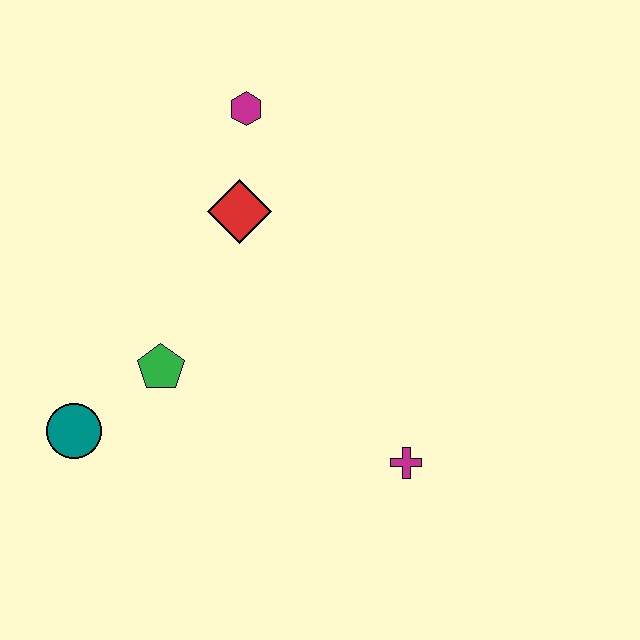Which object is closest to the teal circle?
The green pentagon is closest to the teal circle.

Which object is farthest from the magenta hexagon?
The magenta cross is farthest from the magenta hexagon.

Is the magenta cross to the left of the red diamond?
No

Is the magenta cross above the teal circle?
No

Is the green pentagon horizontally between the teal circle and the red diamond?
Yes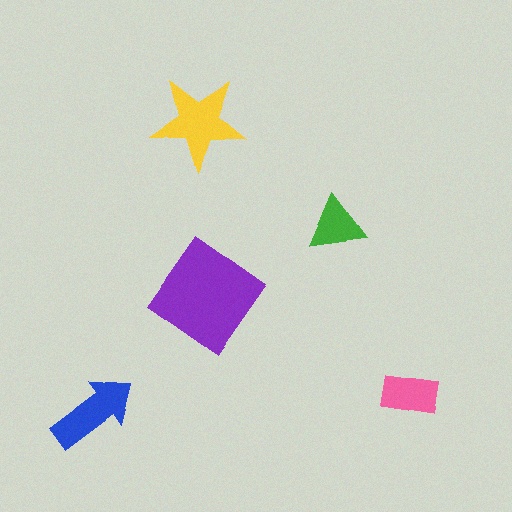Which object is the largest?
The purple diamond.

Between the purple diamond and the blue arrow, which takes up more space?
The purple diamond.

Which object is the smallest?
The green triangle.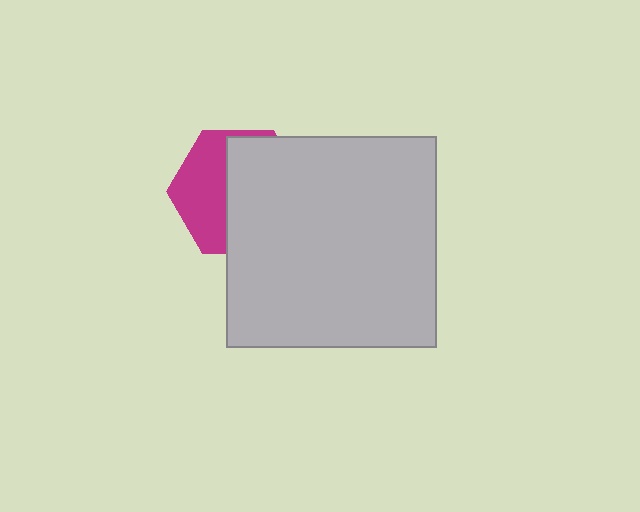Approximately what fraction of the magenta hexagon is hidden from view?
Roughly 59% of the magenta hexagon is hidden behind the light gray square.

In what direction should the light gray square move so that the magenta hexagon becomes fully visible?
The light gray square should move right. That is the shortest direction to clear the overlap and leave the magenta hexagon fully visible.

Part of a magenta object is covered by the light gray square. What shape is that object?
It is a hexagon.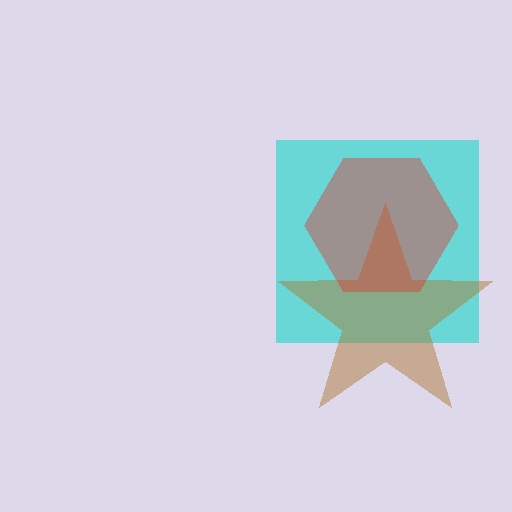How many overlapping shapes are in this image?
There are 3 overlapping shapes in the image.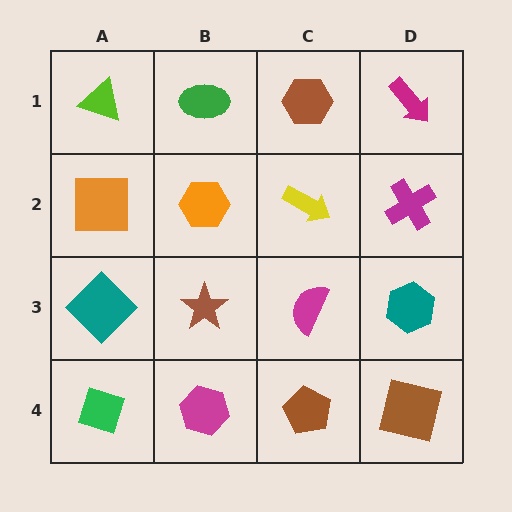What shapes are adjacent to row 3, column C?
A yellow arrow (row 2, column C), a brown pentagon (row 4, column C), a brown star (row 3, column B), a teal hexagon (row 3, column D).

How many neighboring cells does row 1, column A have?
2.